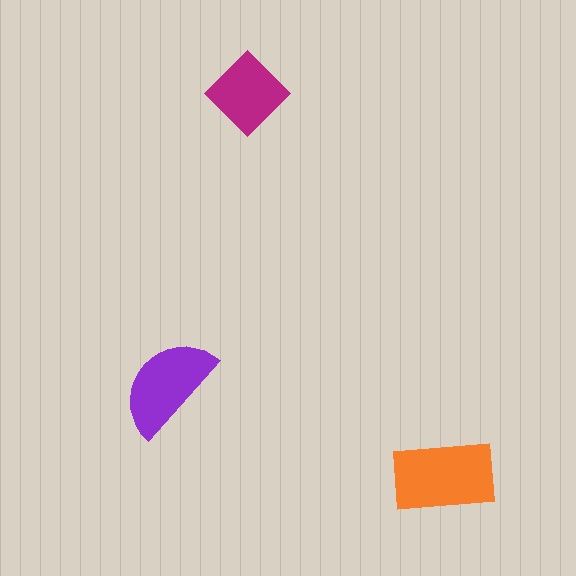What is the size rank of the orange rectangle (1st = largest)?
1st.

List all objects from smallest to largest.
The magenta diamond, the purple semicircle, the orange rectangle.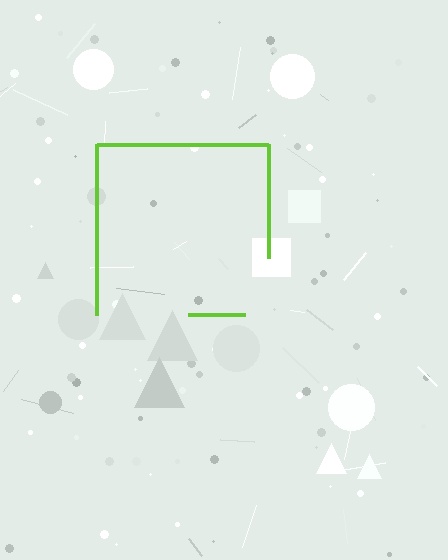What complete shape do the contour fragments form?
The contour fragments form a square.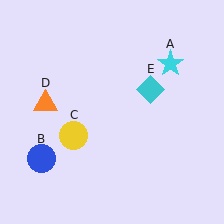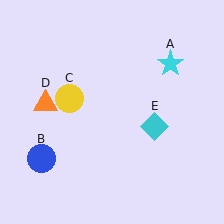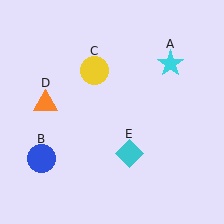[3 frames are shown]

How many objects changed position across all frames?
2 objects changed position: yellow circle (object C), cyan diamond (object E).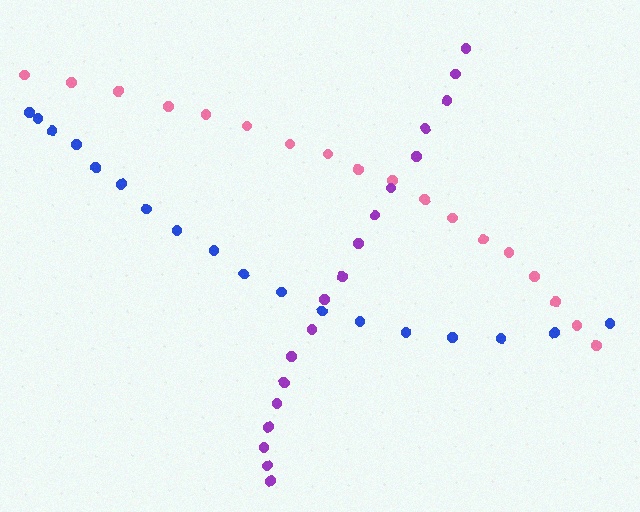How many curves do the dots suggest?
There are 3 distinct paths.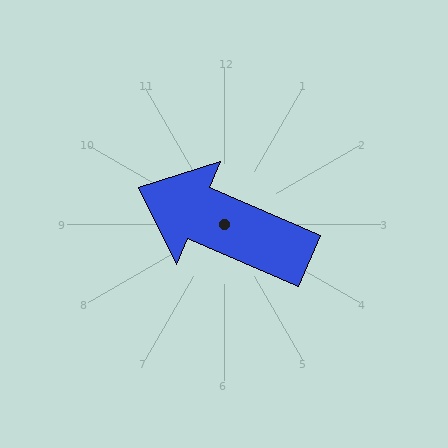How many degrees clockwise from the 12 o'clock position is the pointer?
Approximately 293 degrees.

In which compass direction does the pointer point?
Northwest.